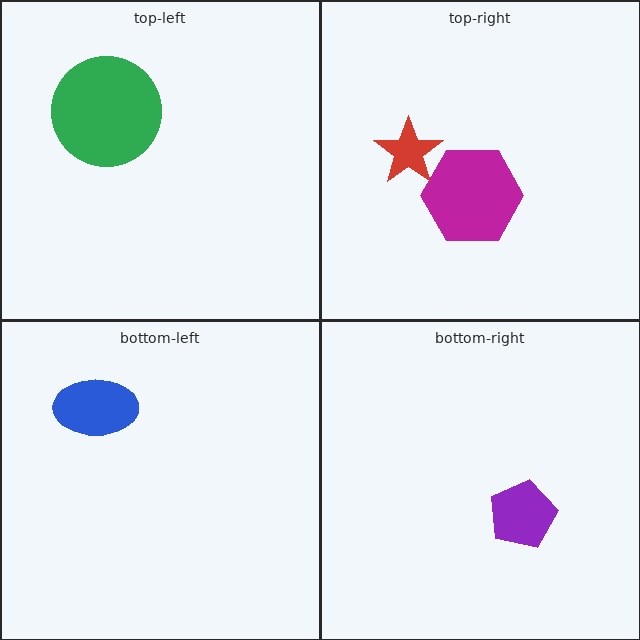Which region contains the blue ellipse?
The bottom-left region.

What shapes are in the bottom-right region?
The purple pentagon.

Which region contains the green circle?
The top-left region.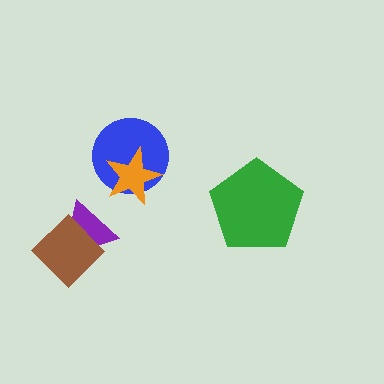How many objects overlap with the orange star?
1 object overlaps with the orange star.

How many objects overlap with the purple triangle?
1 object overlaps with the purple triangle.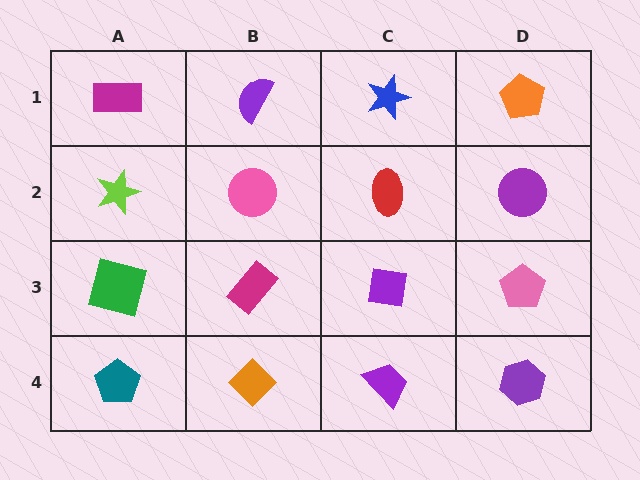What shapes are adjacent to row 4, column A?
A green square (row 3, column A), an orange diamond (row 4, column B).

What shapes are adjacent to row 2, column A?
A magenta rectangle (row 1, column A), a green square (row 3, column A), a pink circle (row 2, column B).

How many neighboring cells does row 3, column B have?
4.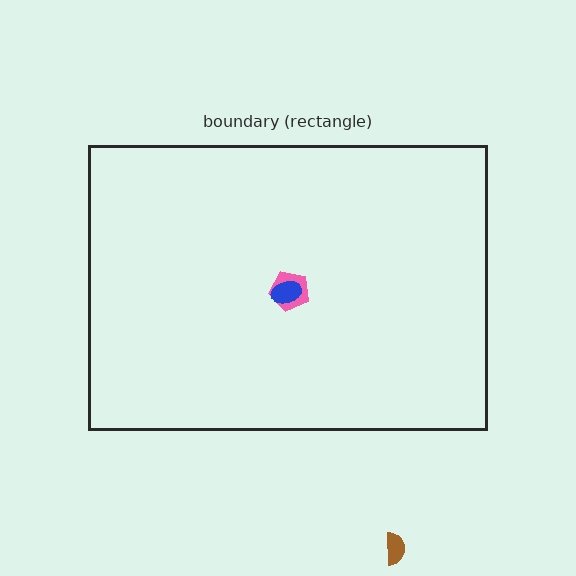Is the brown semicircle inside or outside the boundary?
Outside.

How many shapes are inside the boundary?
2 inside, 1 outside.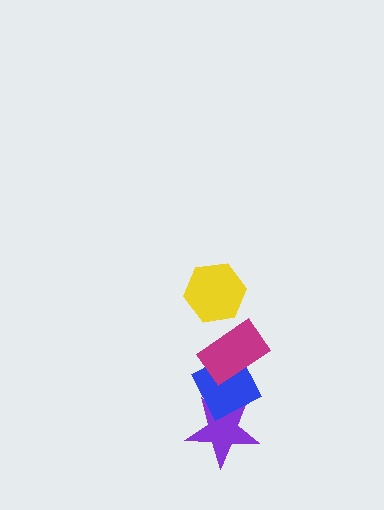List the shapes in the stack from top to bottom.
From top to bottom: the yellow hexagon, the magenta rectangle, the blue diamond, the purple star.